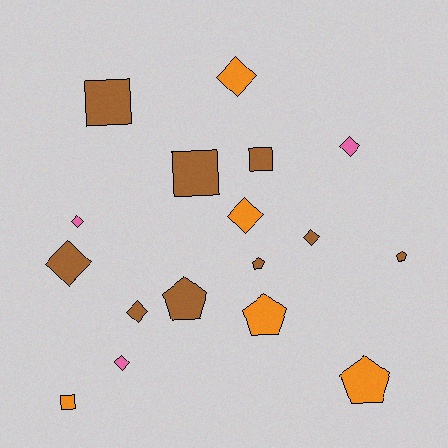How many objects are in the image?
There are 17 objects.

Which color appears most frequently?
Brown, with 9 objects.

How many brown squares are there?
There are 3 brown squares.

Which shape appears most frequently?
Diamond, with 8 objects.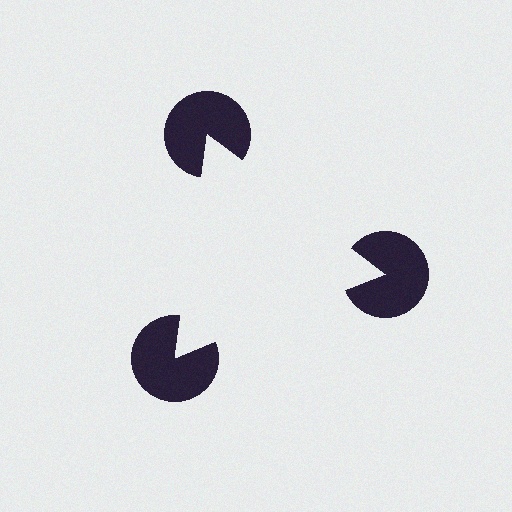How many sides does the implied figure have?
3 sides.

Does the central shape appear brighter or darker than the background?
It typically appears slightly brighter than the background, even though no actual brightness change is drawn.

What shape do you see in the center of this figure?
An illusory triangle — its edges are inferred from the aligned wedge cuts in the pac-man discs, not physically drawn.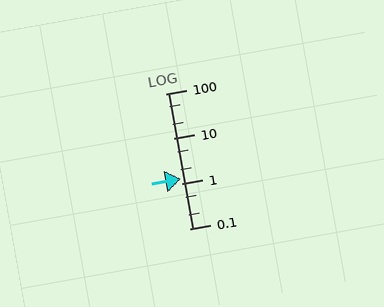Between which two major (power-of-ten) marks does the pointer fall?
The pointer is between 1 and 10.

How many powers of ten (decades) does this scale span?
The scale spans 3 decades, from 0.1 to 100.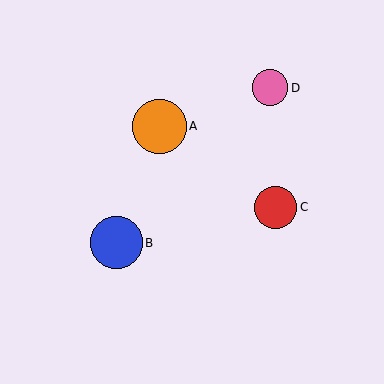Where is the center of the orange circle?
The center of the orange circle is at (159, 126).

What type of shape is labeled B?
Shape B is a blue circle.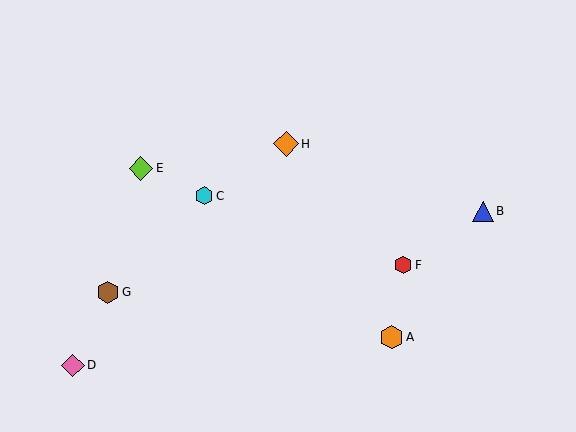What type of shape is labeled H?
Shape H is an orange diamond.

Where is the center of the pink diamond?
The center of the pink diamond is at (73, 365).